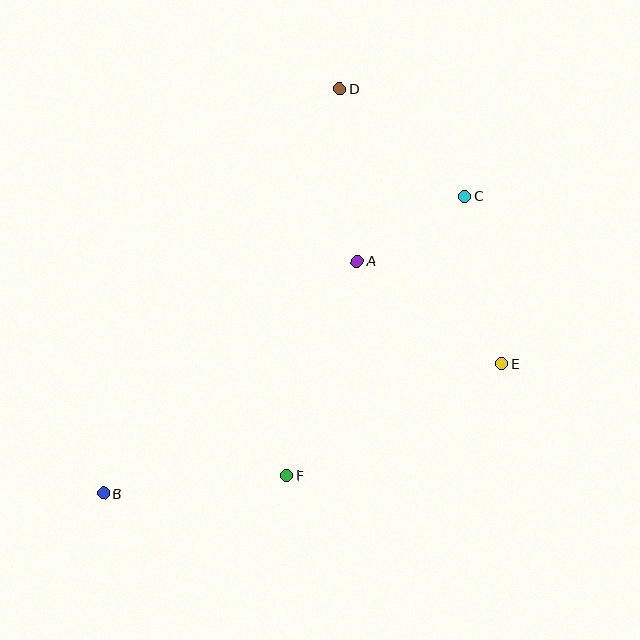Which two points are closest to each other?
Points A and C are closest to each other.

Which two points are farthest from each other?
Points B and D are farthest from each other.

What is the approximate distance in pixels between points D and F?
The distance between D and F is approximately 391 pixels.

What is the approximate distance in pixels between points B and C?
The distance between B and C is approximately 468 pixels.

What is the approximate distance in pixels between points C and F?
The distance between C and F is approximately 331 pixels.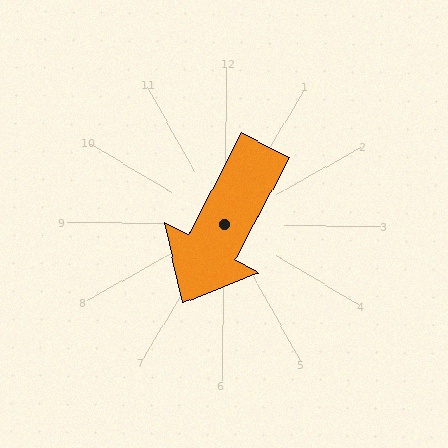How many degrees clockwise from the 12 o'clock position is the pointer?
Approximately 207 degrees.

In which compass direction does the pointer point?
Southwest.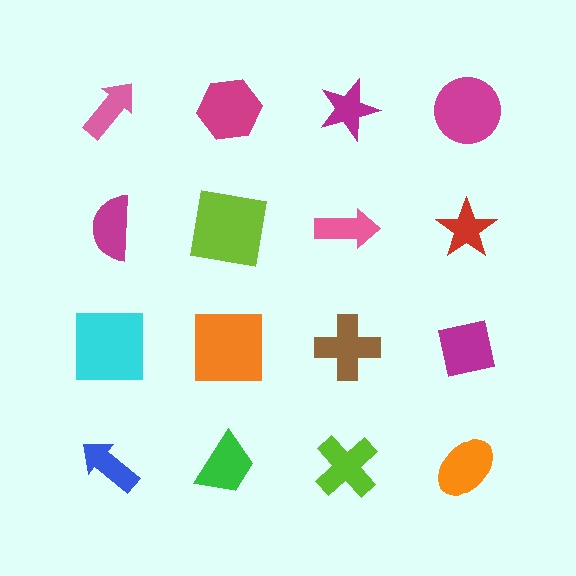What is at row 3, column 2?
An orange square.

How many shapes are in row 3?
4 shapes.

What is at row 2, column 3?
A pink arrow.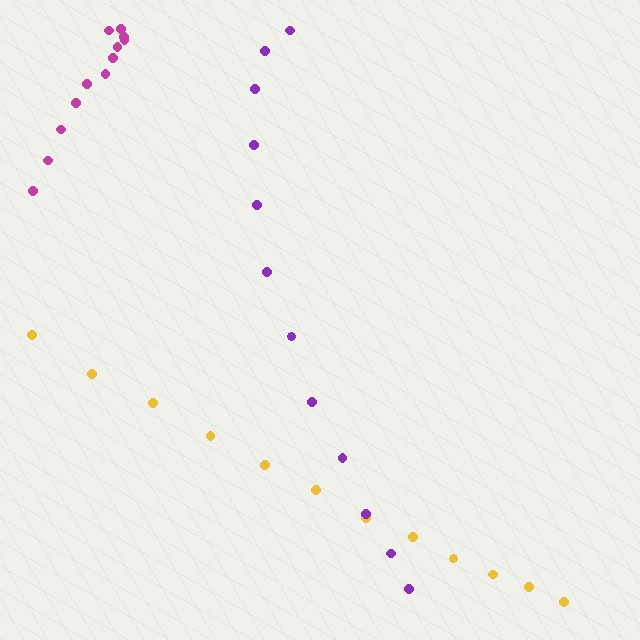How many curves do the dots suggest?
There are 3 distinct paths.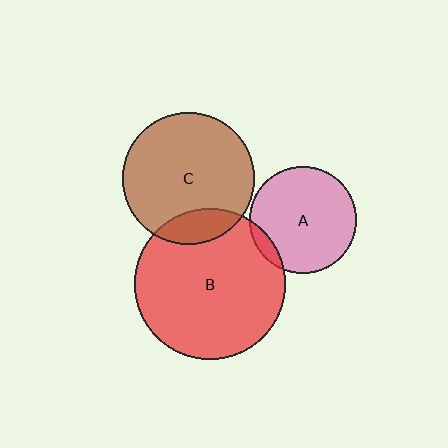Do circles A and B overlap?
Yes.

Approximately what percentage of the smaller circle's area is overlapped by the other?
Approximately 5%.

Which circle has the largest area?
Circle B (red).